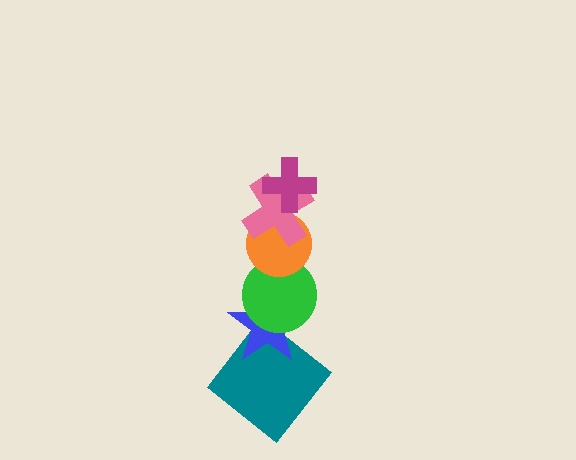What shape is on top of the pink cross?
The magenta cross is on top of the pink cross.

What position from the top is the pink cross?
The pink cross is 2nd from the top.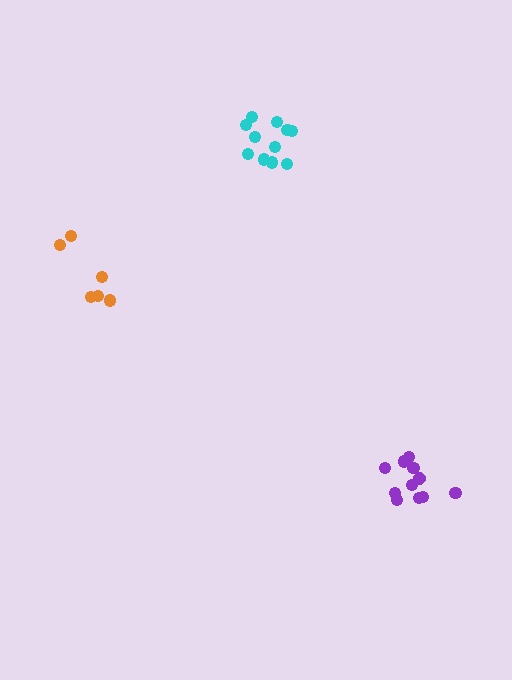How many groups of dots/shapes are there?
There are 3 groups.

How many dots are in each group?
Group 1: 11 dots, Group 2: 11 dots, Group 3: 6 dots (28 total).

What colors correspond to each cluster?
The clusters are colored: cyan, purple, orange.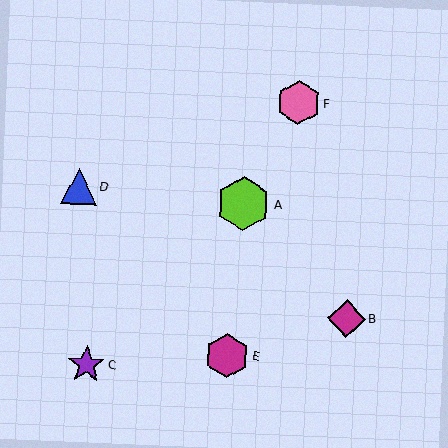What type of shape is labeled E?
Shape E is a magenta hexagon.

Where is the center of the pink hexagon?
The center of the pink hexagon is at (298, 103).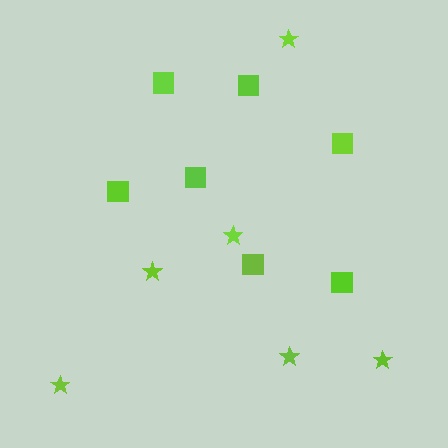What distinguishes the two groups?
There are 2 groups: one group of stars (6) and one group of squares (7).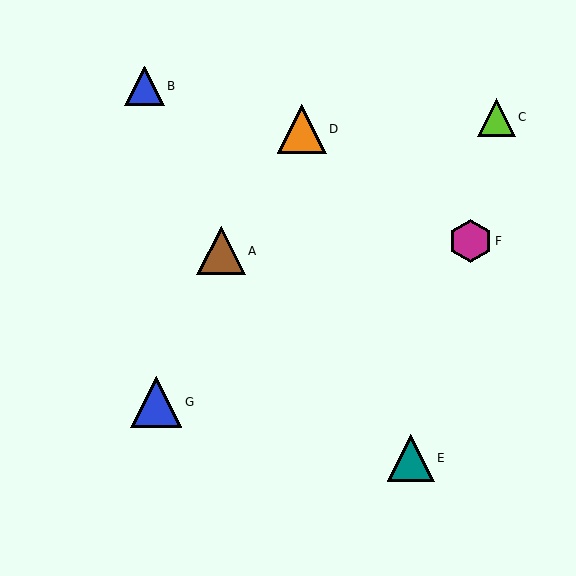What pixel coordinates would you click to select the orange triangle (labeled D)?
Click at (302, 129) to select the orange triangle D.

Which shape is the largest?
The blue triangle (labeled G) is the largest.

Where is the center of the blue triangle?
The center of the blue triangle is at (145, 86).